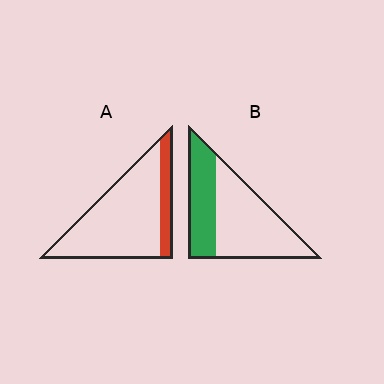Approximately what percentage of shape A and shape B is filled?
A is approximately 20% and B is approximately 35%.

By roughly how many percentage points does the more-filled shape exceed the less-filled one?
By roughly 20 percentage points (B over A).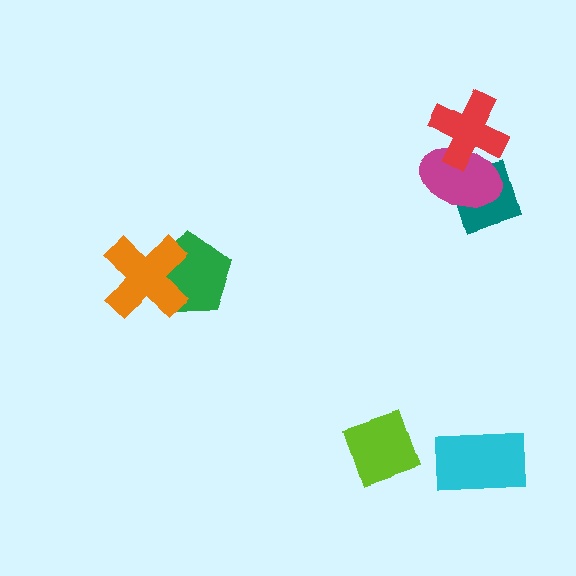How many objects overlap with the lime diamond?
0 objects overlap with the lime diamond.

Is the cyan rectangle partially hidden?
No, no other shape covers it.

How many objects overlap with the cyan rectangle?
0 objects overlap with the cyan rectangle.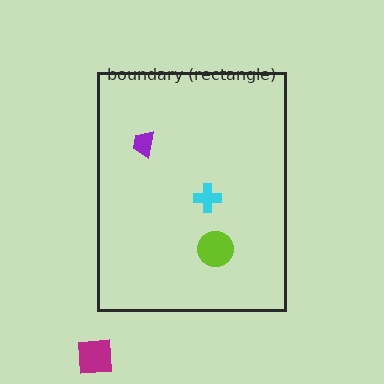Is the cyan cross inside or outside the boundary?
Inside.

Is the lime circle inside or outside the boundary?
Inside.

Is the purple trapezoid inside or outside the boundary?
Inside.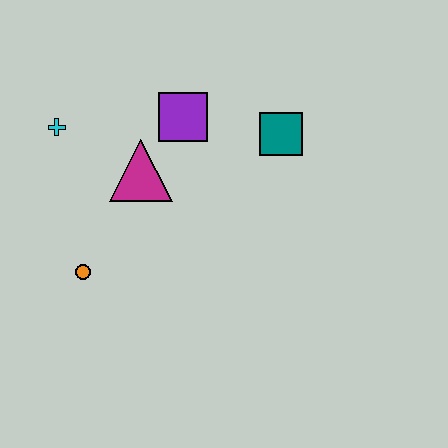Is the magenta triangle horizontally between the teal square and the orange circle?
Yes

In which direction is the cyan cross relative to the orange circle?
The cyan cross is above the orange circle.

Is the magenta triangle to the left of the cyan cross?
No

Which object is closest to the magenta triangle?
The purple square is closest to the magenta triangle.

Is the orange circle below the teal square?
Yes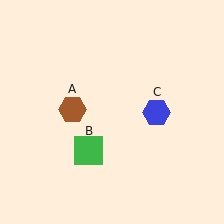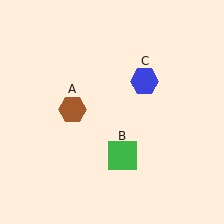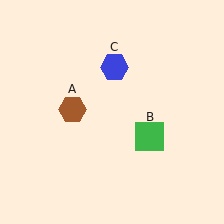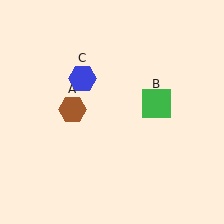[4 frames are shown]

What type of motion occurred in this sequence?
The green square (object B), blue hexagon (object C) rotated counterclockwise around the center of the scene.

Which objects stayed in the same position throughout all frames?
Brown hexagon (object A) remained stationary.